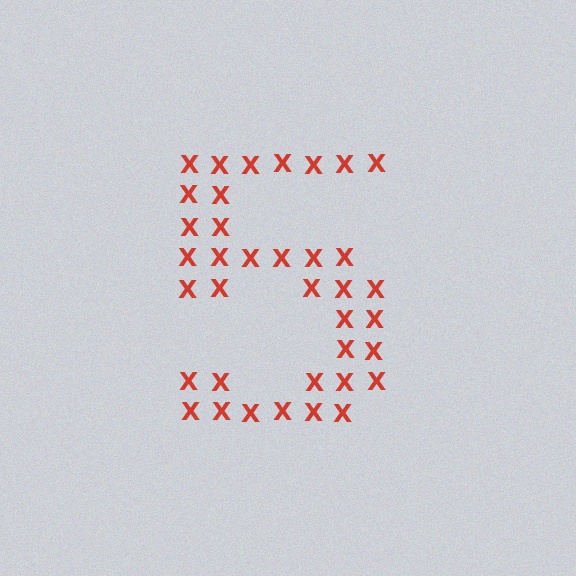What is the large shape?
The large shape is the digit 5.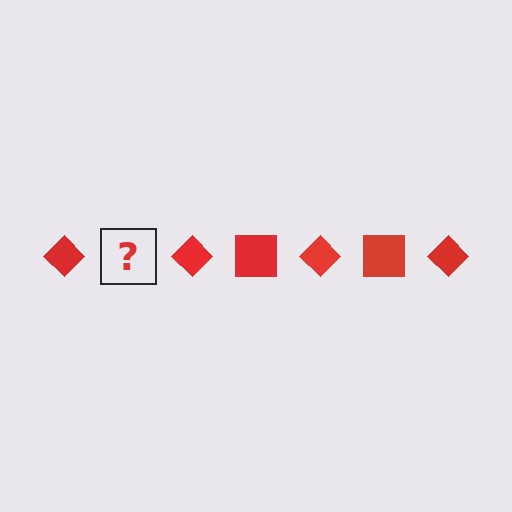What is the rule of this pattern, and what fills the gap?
The rule is that the pattern cycles through diamond, square shapes in red. The gap should be filled with a red square.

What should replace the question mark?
The question mark should be replaced with a red square.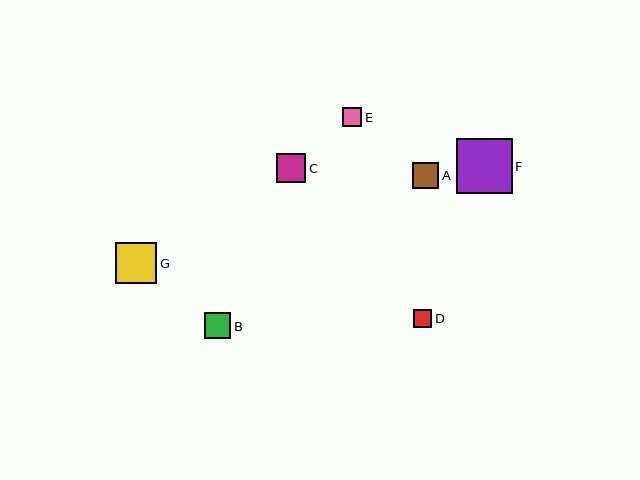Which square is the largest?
Square F is the largest with a size of approximately 55 pixels.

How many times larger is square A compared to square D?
Square A is approximately 1.4 times the size of square D.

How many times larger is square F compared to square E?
Square F is approximately 2.9 times the size of square E.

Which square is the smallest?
Square D is the smallest with a size of approximately 18 pixels.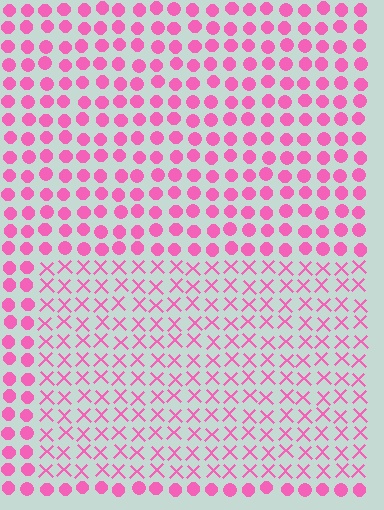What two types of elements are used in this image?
The image uses X marks inside the rectangle region and circles outside it.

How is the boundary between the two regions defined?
The boundary is defined by a change in element shape: X marks inside vs. circles outside. All elements share the same color and spacing.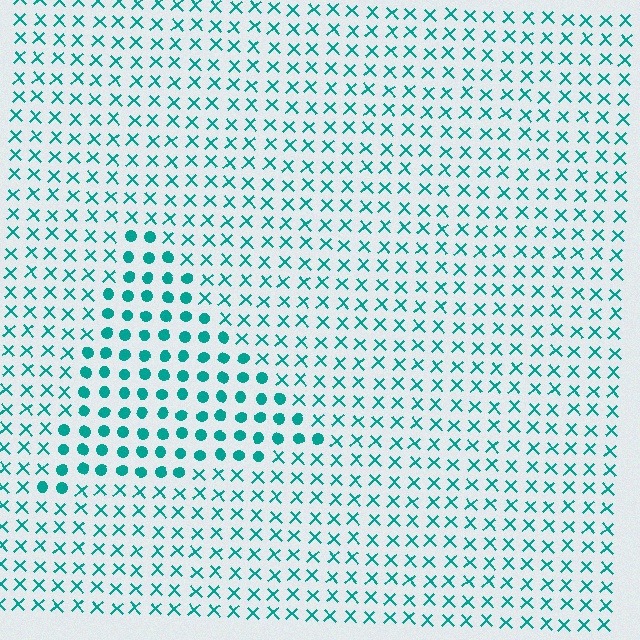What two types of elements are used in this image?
The image uses circles inside the triangle region and X marks outside it.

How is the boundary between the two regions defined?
The boundary is defined by a change in element shape: circles inside vs. X marks outside. All elements share the same color and spacing.